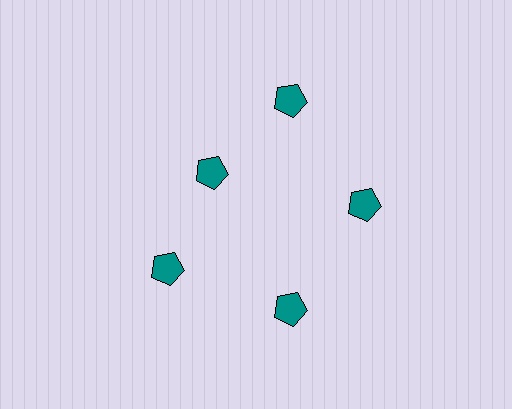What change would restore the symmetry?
The symmetry would be restored by moving it outward, back onto the ring so that all 5 pentagons sit at equal angles and equal distance from the center.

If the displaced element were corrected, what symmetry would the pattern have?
It would have 5-fold rotational symmetry — the pattern would map onto itself every 72 degrees.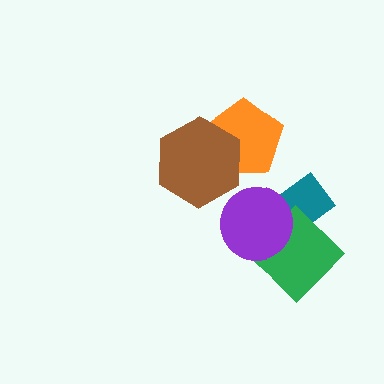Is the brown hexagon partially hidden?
No, no other shape covers it.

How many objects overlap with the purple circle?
2 objects overlap with the purple circle.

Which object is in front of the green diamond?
The purple circle is in front of the green diamond.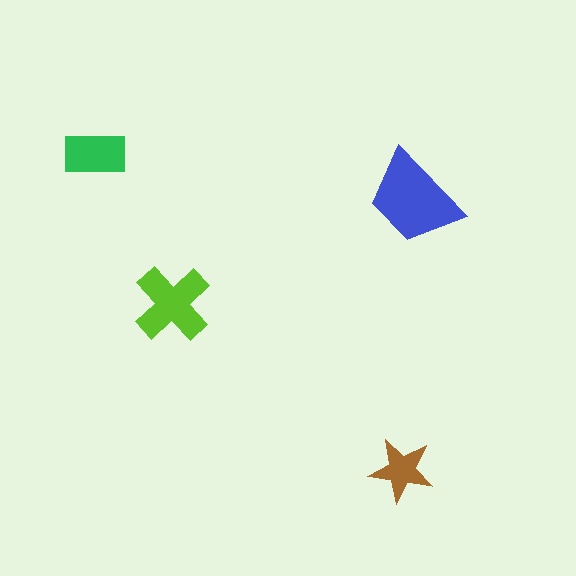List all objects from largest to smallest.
The blue trapezoid, the lime cross, the green rectangle, the brown star.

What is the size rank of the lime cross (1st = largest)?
2nd.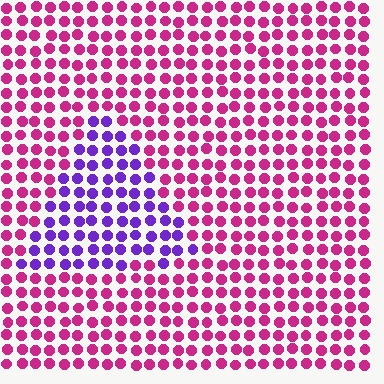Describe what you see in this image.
The image is filled with small magenta elements in a uniform arrangement. A triangle-shaped region is visible where the elements are tinted to a slightly different hue, forming a subtle color boundary.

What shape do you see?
I see a triangle.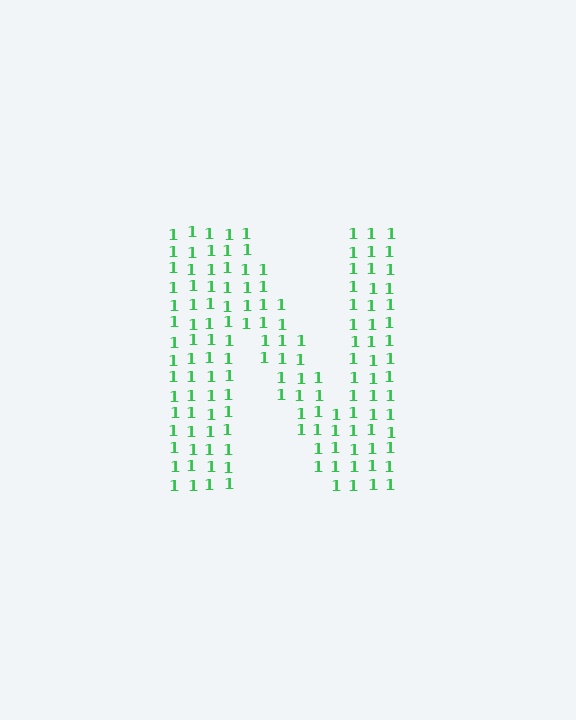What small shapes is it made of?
It is made of small digit 1's.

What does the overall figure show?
The overall figure shows the letter N.